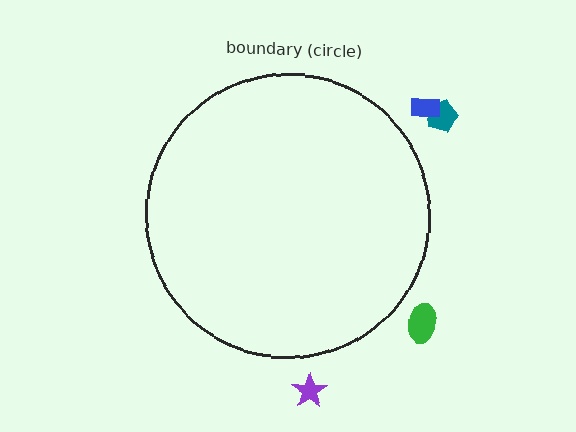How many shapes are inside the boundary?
0 inside, 4 outside.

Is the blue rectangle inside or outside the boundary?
Outside.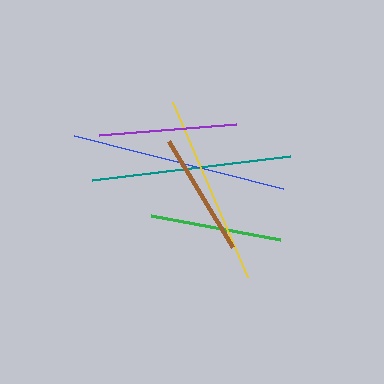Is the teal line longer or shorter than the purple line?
The teal line is longer than the purple line.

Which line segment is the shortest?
The brown line is the shortest at approximately 124 pixels.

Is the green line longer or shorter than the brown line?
The green line is longer than the brown line.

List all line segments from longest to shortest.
From longest to shortest: blue, teal, yellow, purple, green, brown.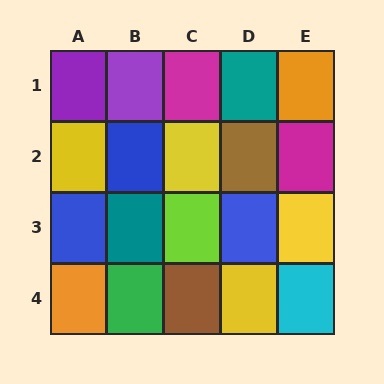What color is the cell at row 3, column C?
Lime.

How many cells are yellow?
4 cells are yellow.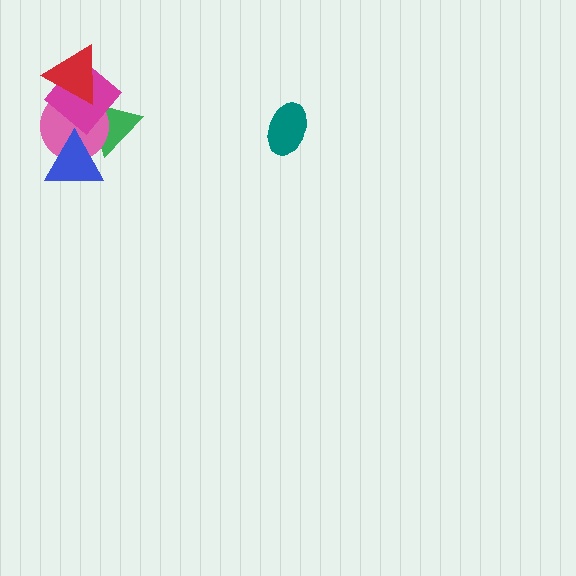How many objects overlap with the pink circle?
4 objects overlap with the pink circle.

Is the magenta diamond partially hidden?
Yes, it is partially covered by another shape.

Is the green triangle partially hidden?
Yes, it is partially covered by another shape.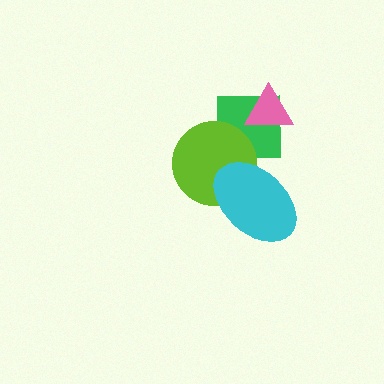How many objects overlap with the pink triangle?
1 object overlaps with the pink triangle.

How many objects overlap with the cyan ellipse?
2 objects overlap with the cyan ellipse.